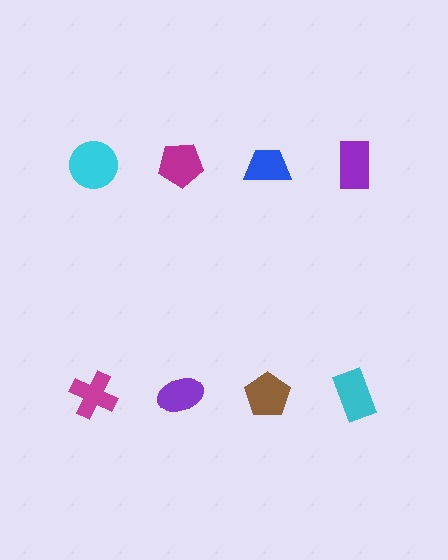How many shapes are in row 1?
4 shapes.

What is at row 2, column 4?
A cyan rectangle.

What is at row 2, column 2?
A purple ellipse.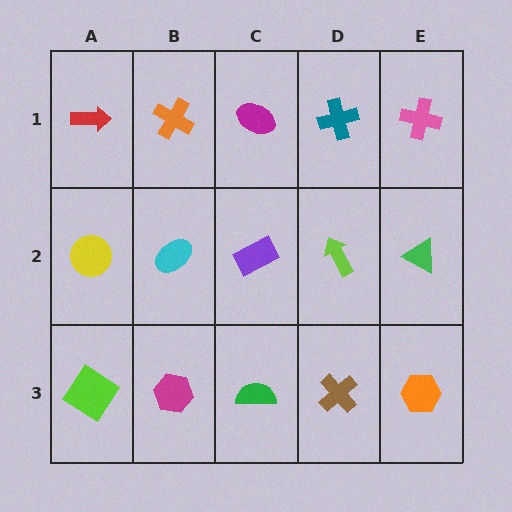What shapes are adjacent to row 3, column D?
A lime arrow (row 2, column D), a green semicircle (row 3, column C), an orange hexagon (row 3, column E).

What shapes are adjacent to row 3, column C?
A purple rectangle (row 2, column C), a magenta hexagon (row 3, column B), a brown cross (row 3, column D).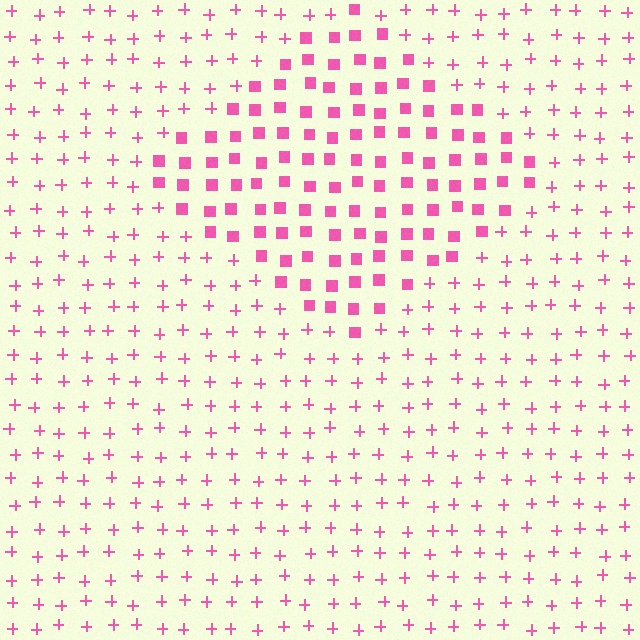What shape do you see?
I see a diamond.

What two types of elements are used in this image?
The image uses squares inside the diamond region and plus signs outside it.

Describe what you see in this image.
The image is filled with small pink elements arranged in a uniform grid. A diamond-shaped region contains squares, while the surrounding area contains plus signs. The boundary is defined purely by the change in element shape.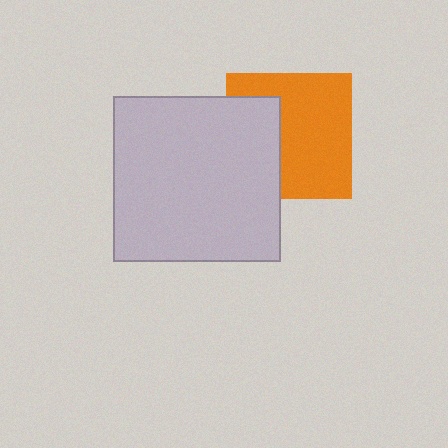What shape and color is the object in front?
The object in front is a light gray rectangle.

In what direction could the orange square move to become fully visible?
The orange square could move right. That would shift it out from behind the light gray rectangle entirely.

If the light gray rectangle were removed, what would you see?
You would see the complete orange square.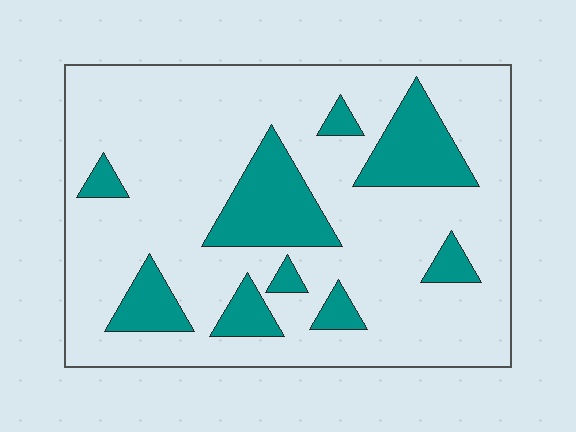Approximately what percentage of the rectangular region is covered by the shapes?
Approximately 20%.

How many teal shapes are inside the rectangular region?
9.